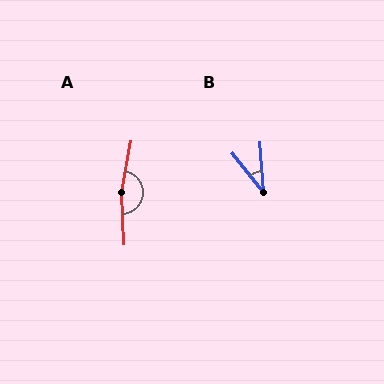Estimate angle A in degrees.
Approximately 167 degrees.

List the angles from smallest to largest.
B (35°), A (167°).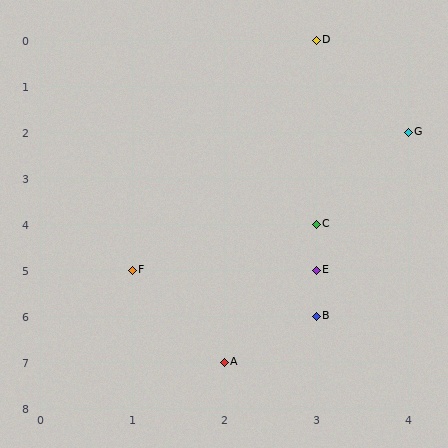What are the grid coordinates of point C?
Point C is at grid coordinates (3, 4).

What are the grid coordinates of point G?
Point G is at grid coordinates (4, 2).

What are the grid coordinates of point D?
Point D is at grid coordinates (3, 0).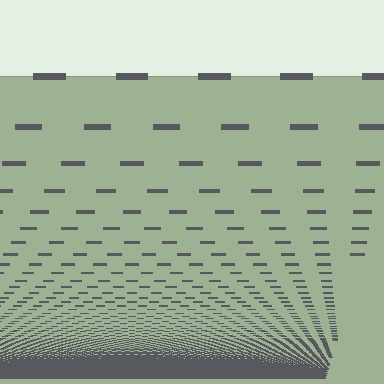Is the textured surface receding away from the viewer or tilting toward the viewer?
The surface appears to tilt toward the viewer. Texture elements get larger and sparser toward the top.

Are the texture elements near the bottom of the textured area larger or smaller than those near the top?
Smaller. The gradient is inverted — elements near the bottom are smaller and denser.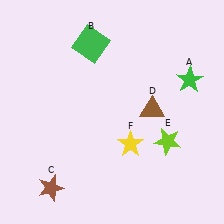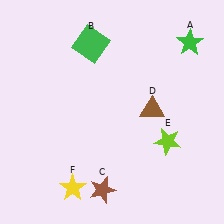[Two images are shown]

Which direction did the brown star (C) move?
The brown star (C) moved right.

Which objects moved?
The objects that moved are: the green star (A), the brown star (C), the yellow star (F).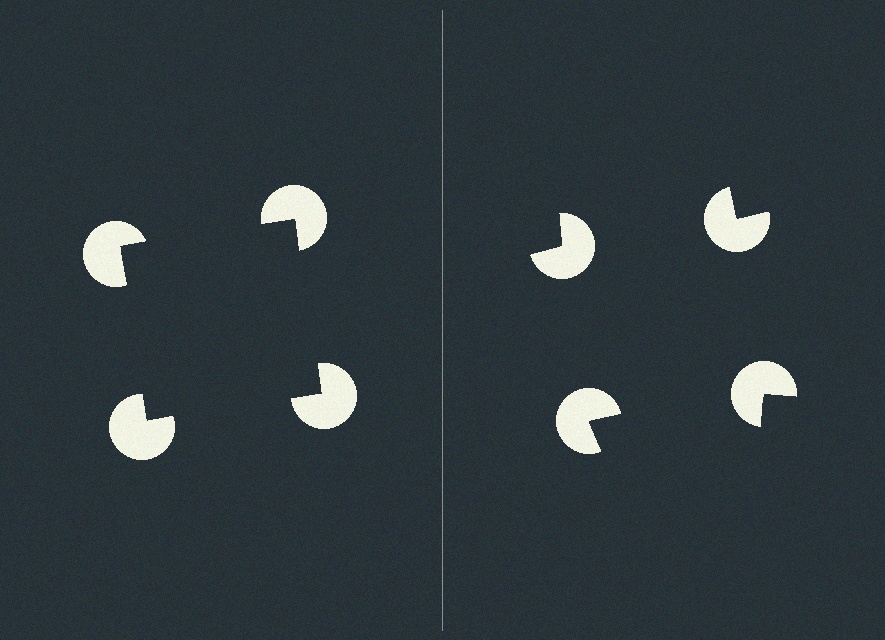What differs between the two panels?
The pac-man discs are positioned identically on both sides; only the wedge orientations differ. On the left they align to a square; on the right they are misaligned.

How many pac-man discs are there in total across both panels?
8 — 4 on each side.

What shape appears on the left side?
An illusory square.